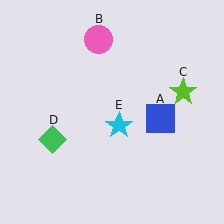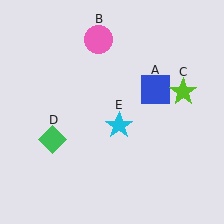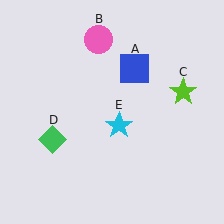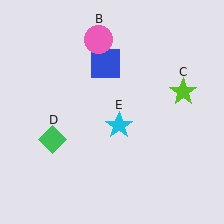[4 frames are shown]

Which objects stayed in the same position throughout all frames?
Pink circle (object B) and lime star (object C) and green diamond (object D) and cyan star (object E) remained stationary.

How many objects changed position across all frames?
1 object changed position: blue square (object A).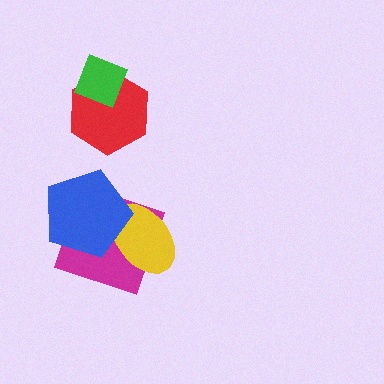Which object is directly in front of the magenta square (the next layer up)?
The yellow ellipse is directly in front of the magenta square.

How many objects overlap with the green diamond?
1 object overlaps with the green diamond.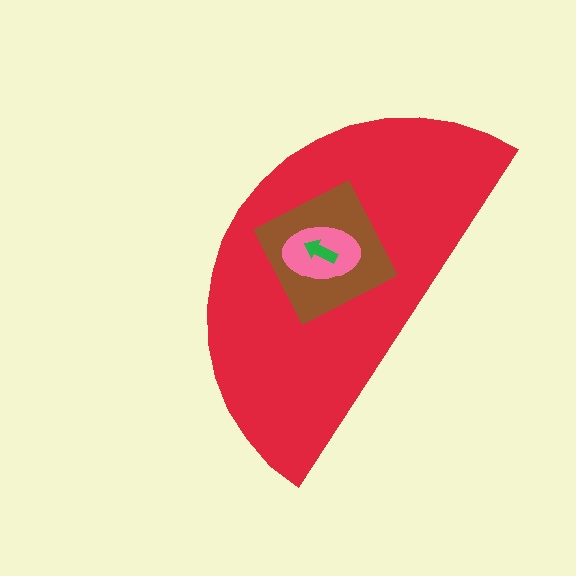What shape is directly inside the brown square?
The pink ellipse.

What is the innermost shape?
The green arrow.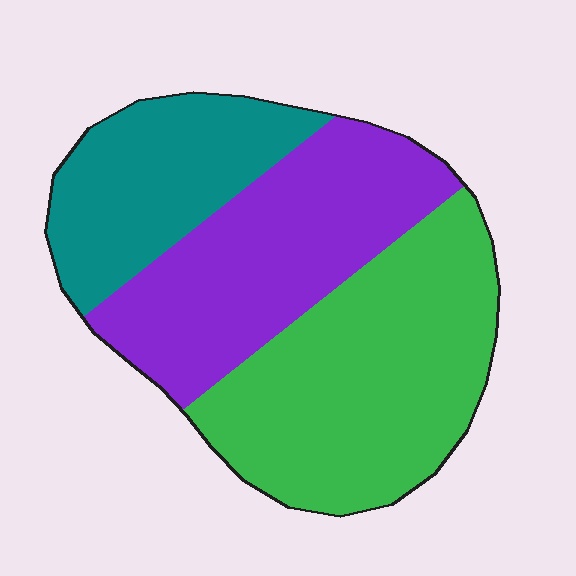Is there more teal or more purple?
Purple.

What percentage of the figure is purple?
Purple covers 34% of the figure.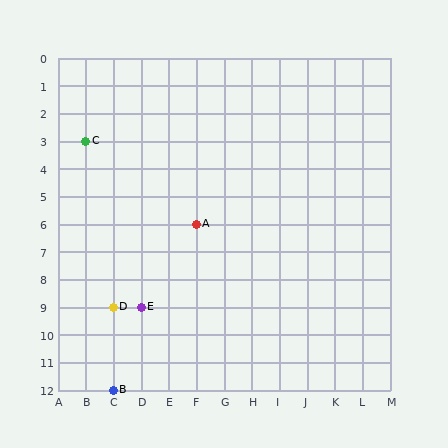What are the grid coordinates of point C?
Point C is at grid coordinates (B, 3).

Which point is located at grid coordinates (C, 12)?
Point B is at (C, 12).